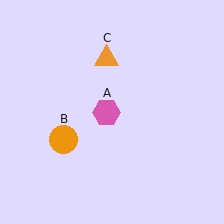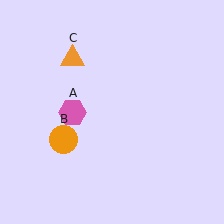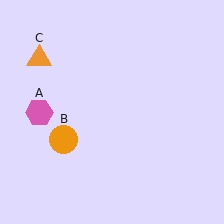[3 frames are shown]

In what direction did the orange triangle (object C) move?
The orange triangle (object C) moved left.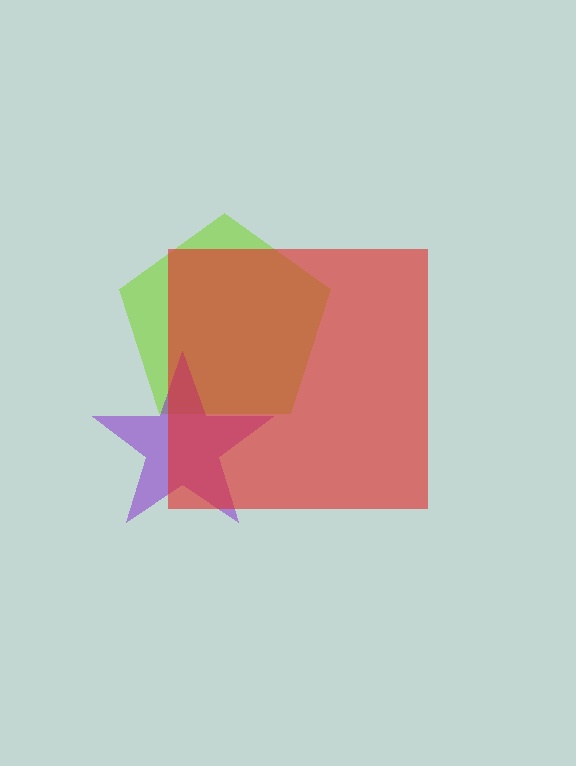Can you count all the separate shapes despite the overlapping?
Yes, there are 3 separate shapes.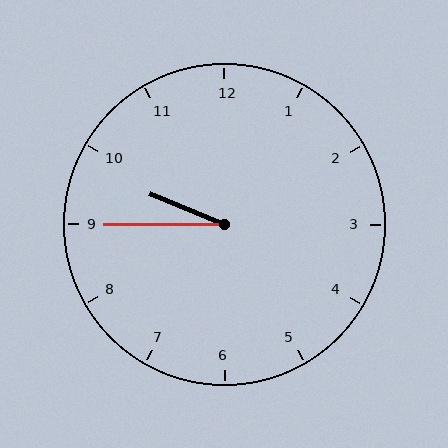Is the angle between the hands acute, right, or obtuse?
It is acute.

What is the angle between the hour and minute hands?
Approximately 22 degrees.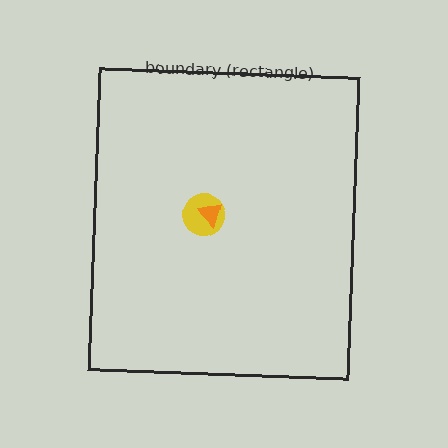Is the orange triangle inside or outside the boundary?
Inside.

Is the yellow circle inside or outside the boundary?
Inside.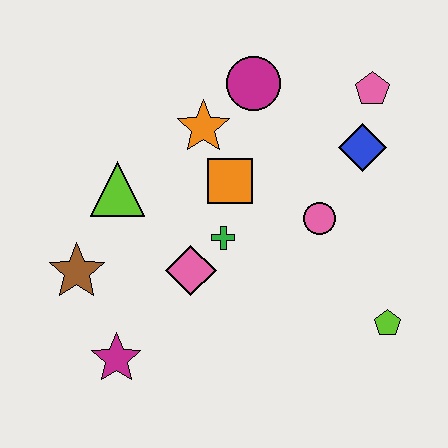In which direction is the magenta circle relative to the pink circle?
The magenta circle is above the pink circle.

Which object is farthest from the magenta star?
The pink pentagon is farthest from the magenta star.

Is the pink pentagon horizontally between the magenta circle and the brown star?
No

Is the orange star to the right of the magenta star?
Yes